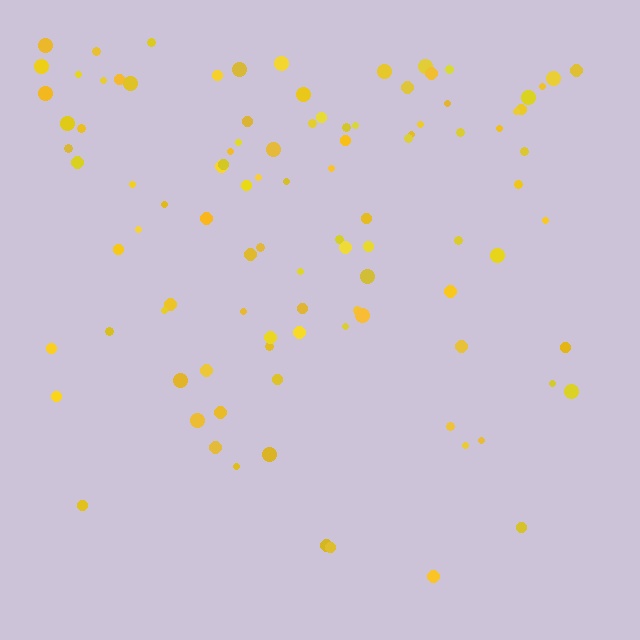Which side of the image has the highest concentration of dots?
The top.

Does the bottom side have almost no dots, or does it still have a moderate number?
Still a moderate number, just noticeably fewer than the top.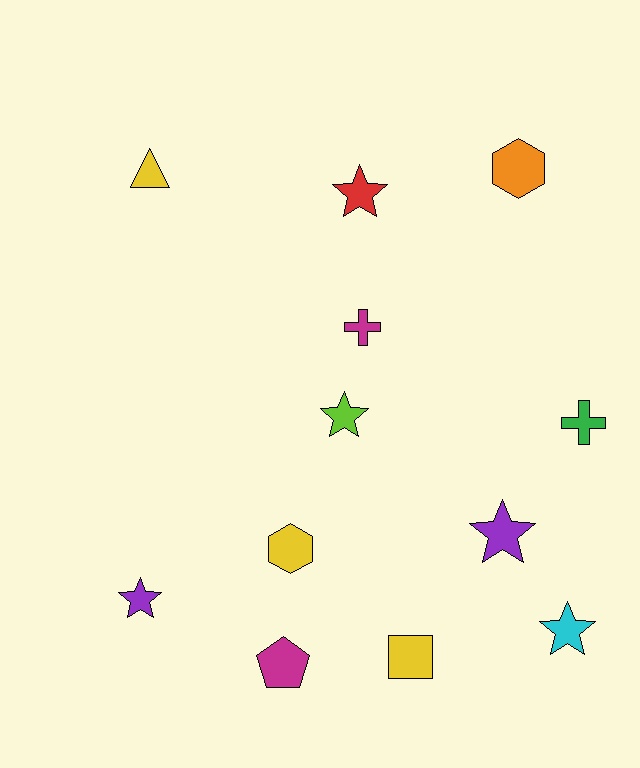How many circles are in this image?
There are no circles.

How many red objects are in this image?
There is 1 red object.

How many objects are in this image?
There are 12 objects.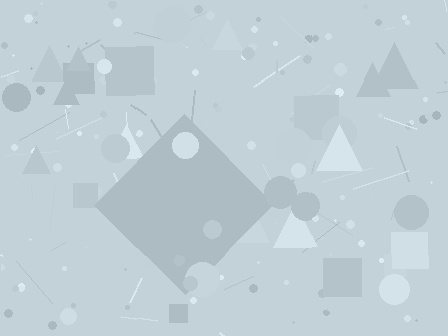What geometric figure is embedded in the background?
A diamond is embedded in the background.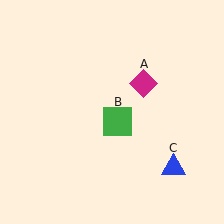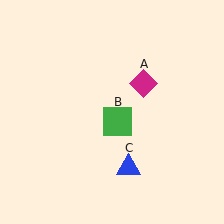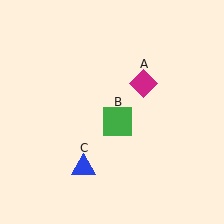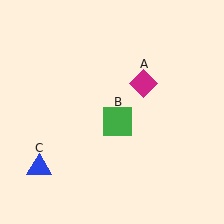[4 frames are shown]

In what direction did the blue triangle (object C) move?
The blue triangle (object C) moved left.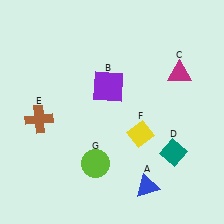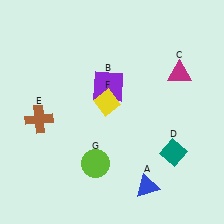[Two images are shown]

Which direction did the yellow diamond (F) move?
The yellow diamond (F) moved left.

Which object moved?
The yellow diamond (F) moved left.